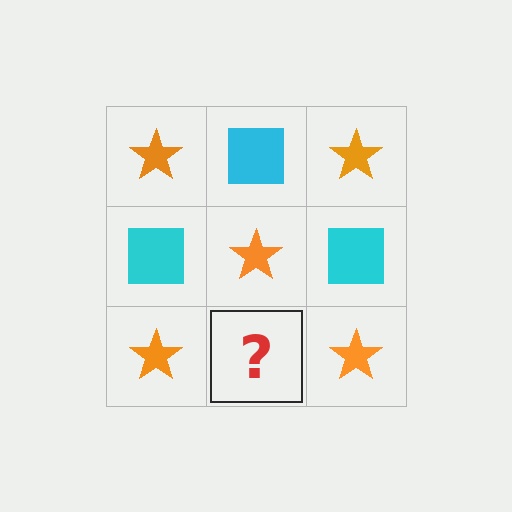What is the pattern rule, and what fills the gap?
The rule is that it alternates orange star and cyan square in a checkerboard pattern. The gap should be filled with a cyan square.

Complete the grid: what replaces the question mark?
The question mark should be replaced with a cyan square.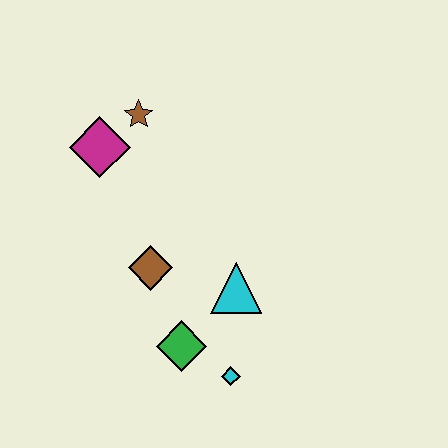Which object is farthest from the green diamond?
The brown star is farthest from the green diamond.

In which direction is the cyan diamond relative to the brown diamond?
The cyan diamond is below the brown diamond.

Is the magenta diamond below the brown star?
Yes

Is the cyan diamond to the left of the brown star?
No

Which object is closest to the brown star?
The magenta diamond is closest to the brown star.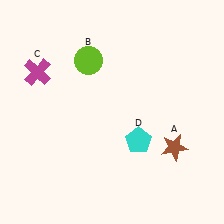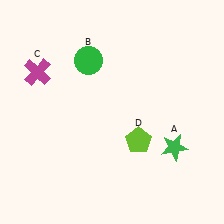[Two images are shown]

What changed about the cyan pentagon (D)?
In Image 1, D is cyan. In Image 2, it changed to lime.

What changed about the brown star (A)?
In Image 1, A is brown. In Image 2, it changed to green.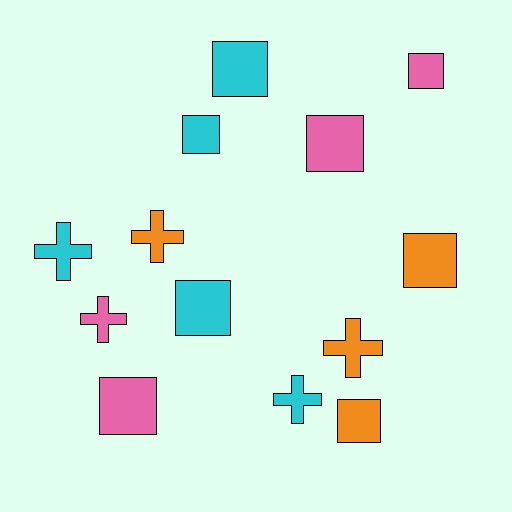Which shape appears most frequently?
Square, with 8 objects.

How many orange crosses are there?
There are 2 orange crosses.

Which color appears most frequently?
Cyan, with 5 objects.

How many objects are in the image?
There are 13 objects.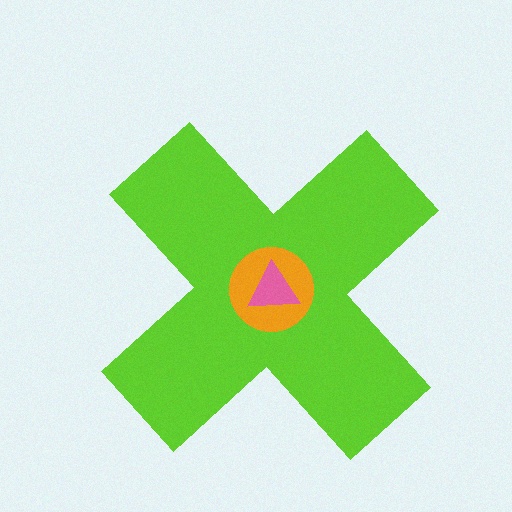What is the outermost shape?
The lime cross.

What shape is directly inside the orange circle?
The pink triangle.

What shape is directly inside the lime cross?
The orange circle.